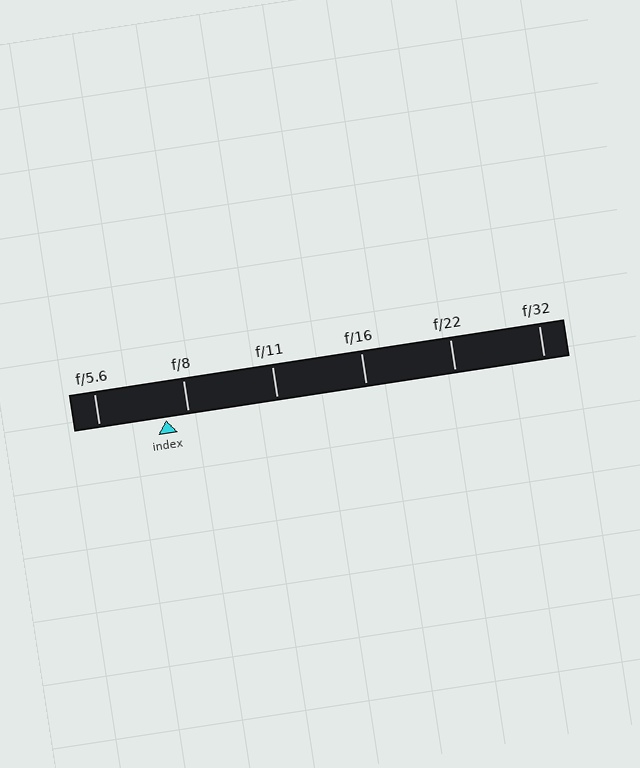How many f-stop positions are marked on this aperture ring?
There are 6 f-stop positions marked.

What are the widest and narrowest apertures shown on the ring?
The widest aperture shown is f/5.6 and the narrowest is f/32.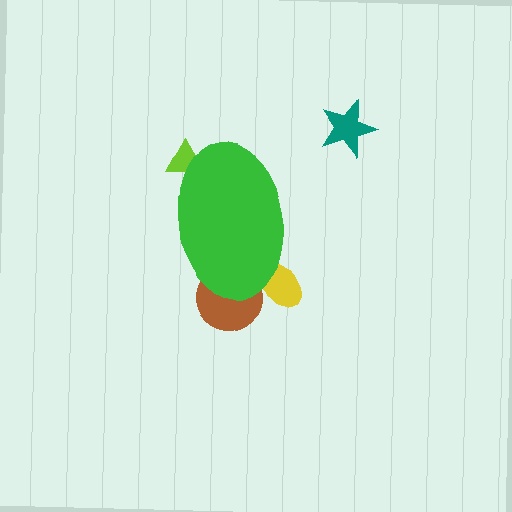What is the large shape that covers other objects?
A green ellipse.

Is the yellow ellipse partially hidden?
Yes, the yellow ellipse is partially hidden behind the green ellipse.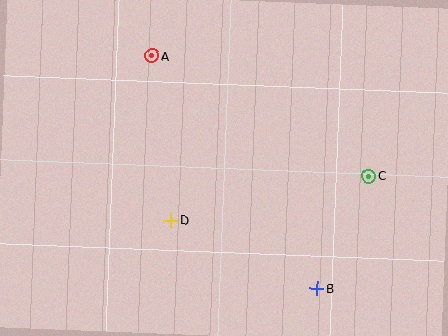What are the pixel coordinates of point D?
Point D is at (171, 220).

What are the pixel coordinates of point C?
Point C is at (369, 176).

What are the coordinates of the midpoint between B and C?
The midpoint between B and C is at (343, 232).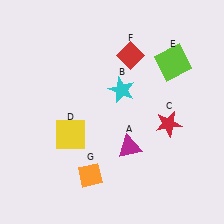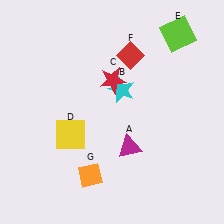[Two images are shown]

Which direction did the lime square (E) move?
The lime square (E) moved up.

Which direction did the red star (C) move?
The red star (C) moved left.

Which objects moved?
The objects that moved are: the red star (C), the lime square (E).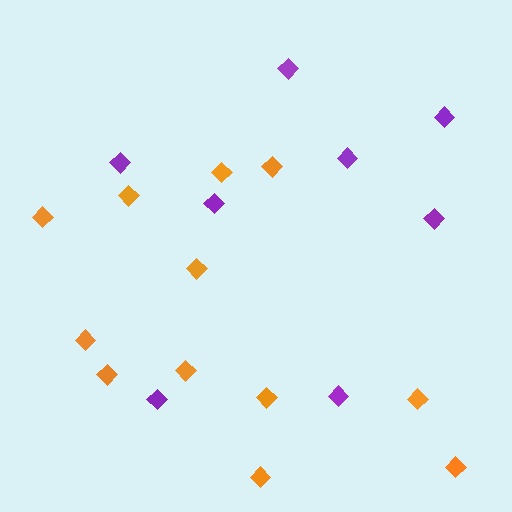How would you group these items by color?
There are 2 groups: one group of orange diamonds (12) and one group of purple diamonds (8).